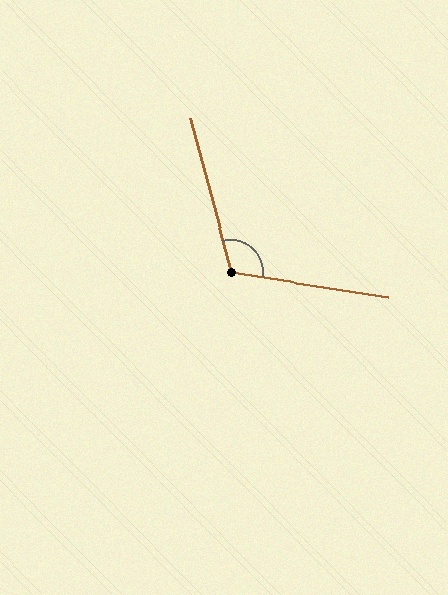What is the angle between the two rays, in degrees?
Approximately 114 degrees.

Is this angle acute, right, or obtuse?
It is obtuse.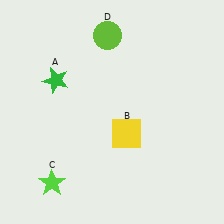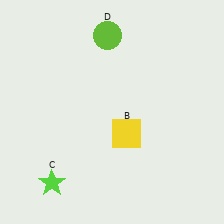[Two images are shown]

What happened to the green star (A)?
The green star (A) was removed in Image 2. It was in the top-left area of Image 1.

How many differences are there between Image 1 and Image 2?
There is 1 difference between the two images.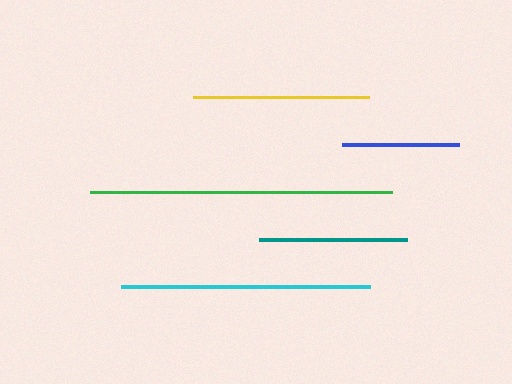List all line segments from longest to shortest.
From longest to shortest: green, cyan, yellow, teal, blue.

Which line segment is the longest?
The green line is the longest at approximately 302 pixels.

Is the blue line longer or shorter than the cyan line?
The cyan line is longer than the blue line.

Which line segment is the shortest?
The blue line is the shortest at approximately 117 pixels.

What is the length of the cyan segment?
The cyan segment is approximately 249 pixels long.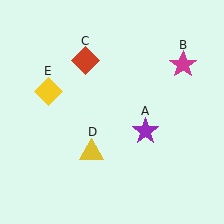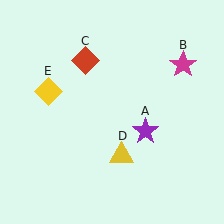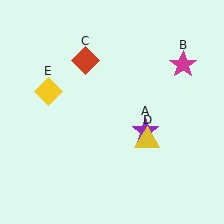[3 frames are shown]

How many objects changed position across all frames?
1 object changed position: yellow triangle (object D).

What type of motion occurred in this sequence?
The yellow triangle (object D) rotated counterclockwise around the center of the scene.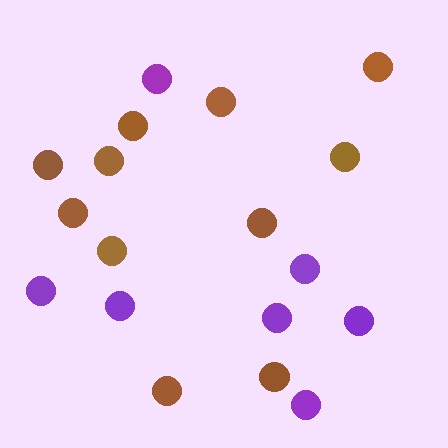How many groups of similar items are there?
There are 2 groups: one group of brown circles (11) and one group of purple circles (7).